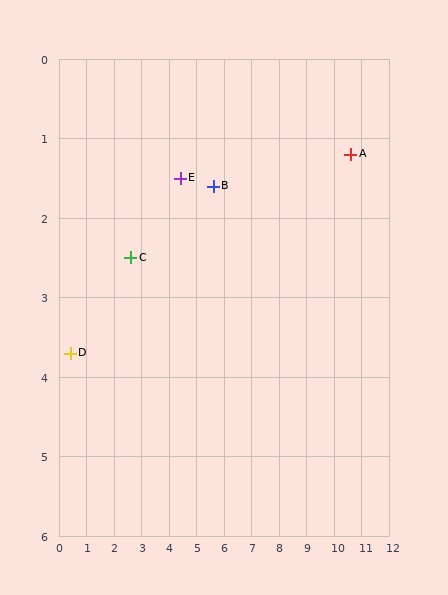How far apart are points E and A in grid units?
Points E and A are about 6.2 grid units apart.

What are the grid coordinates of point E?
Point E is at approximately (4.4, 1.5).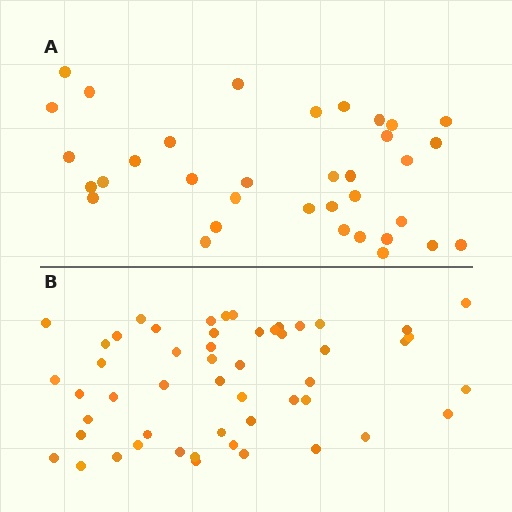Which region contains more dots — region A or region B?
Region B (the bottom region) has more dots.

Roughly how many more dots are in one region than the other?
Region B has approximately 15 more dots than region A.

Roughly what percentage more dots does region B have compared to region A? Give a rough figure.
About 50% more.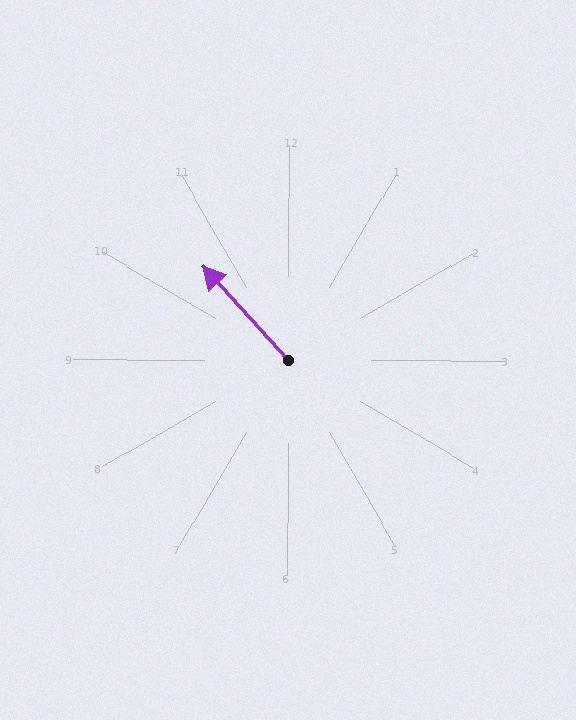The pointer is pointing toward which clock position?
Roughly 11 o'clock.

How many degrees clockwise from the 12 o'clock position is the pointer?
Approximately 318 degrees.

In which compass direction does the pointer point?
Northwest.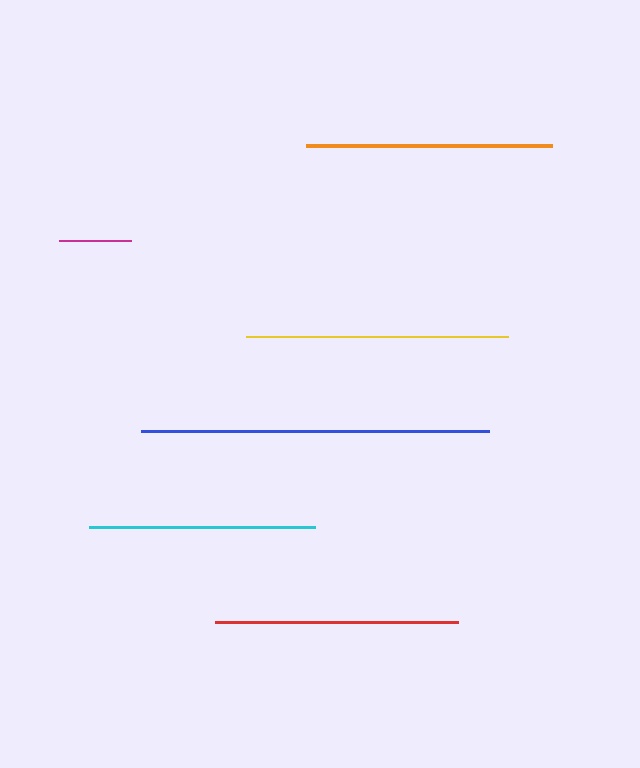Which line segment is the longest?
The blue line is the longest at approximately 348 pixels.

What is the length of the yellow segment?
The yellow segment is approximately 262 pixels long.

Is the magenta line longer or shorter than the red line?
The red line is longer than the magenta line.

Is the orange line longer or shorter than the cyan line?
The orange line is longer than the cyan line.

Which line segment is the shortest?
The magenta line is the shortest at approximately 73 pixels.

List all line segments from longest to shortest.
From longest to shortest: blue, yellow, orange, red, cyan, magenta.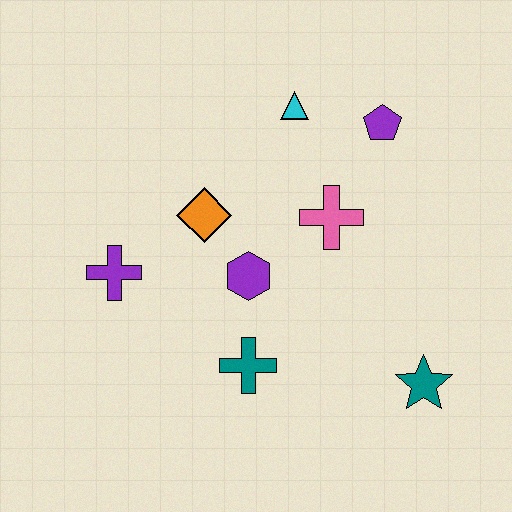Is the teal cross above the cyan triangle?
No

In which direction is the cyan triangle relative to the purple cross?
The cyan triangle is to the right of the purple cross.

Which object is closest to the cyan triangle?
The purple pentagon is closest to the cyan triangle.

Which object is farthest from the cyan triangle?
The teal star is farthest from the cyan triangle.